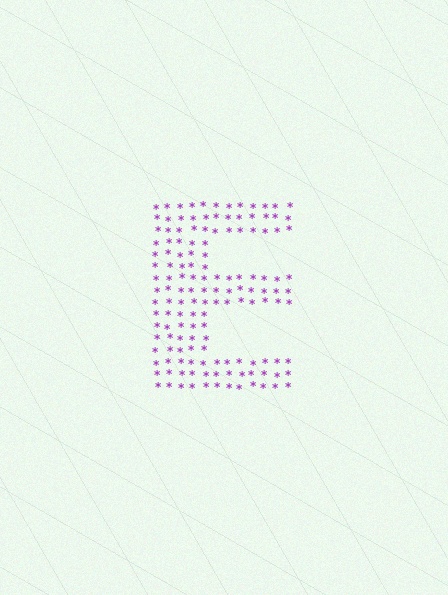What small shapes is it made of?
It is made of small asterisks.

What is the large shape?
The large shape is the letter E.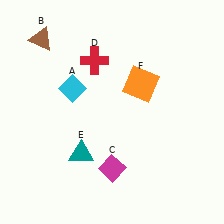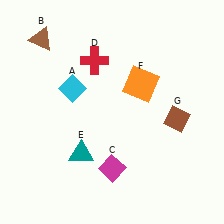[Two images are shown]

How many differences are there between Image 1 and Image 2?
There is 1 difference between the two images.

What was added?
A brown diamond (G) was added in Image 2.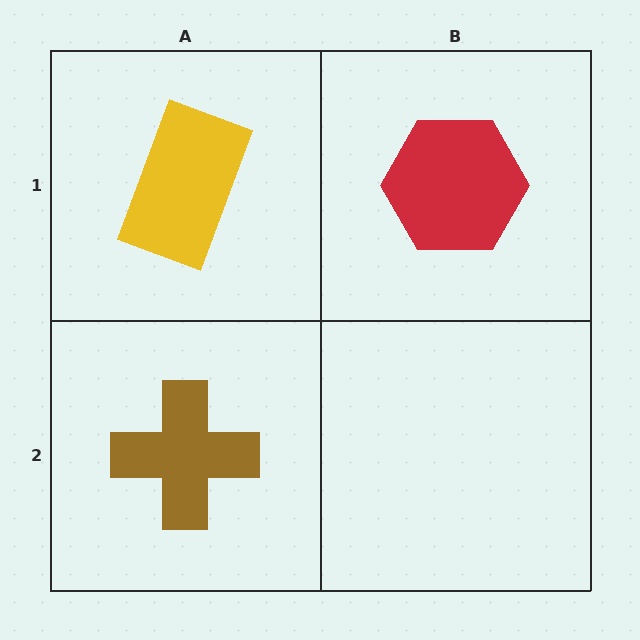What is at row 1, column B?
A red hexagon.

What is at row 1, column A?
A yellow rectangle.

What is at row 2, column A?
A brown cross.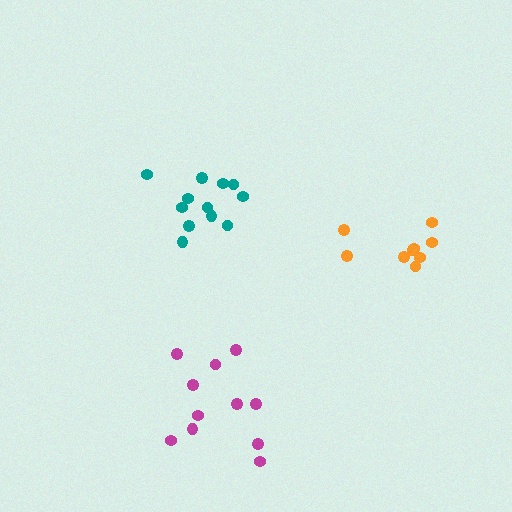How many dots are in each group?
Group 1: 9 dots, Group 2: 11 dots, Group 3: 12 dots (32 total).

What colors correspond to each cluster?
The clusters are colored: orange, magenta, teal.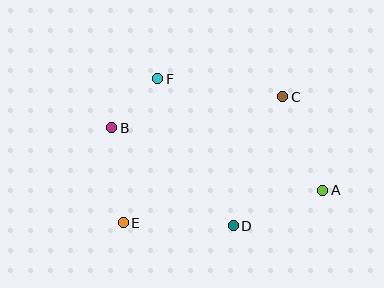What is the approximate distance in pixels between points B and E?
The distance between B and E is approximately 96 pixels.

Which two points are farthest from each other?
Points A and B are farthest from each other.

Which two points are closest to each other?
Points B and F are closest to each other.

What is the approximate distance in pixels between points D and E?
The distance between D and E is approximately 110 pixels.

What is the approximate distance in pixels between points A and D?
The distance between A and D is approximately 96 pixels.